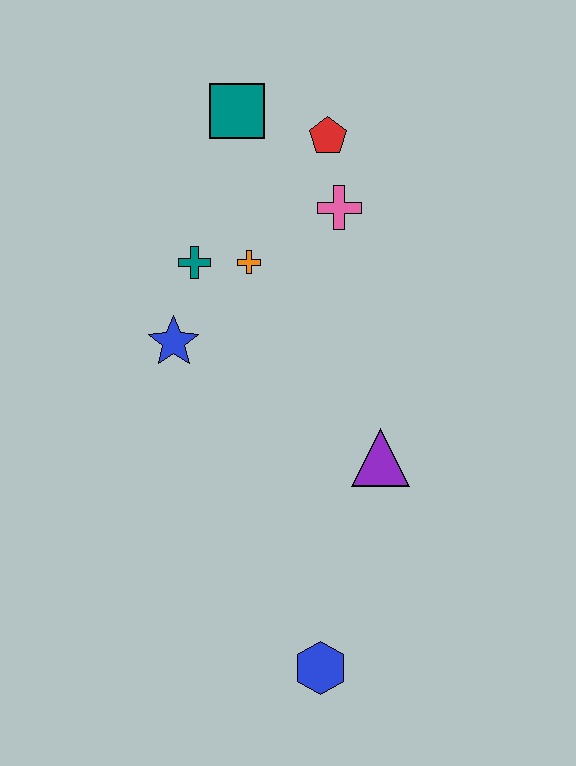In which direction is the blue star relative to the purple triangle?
The blue star is to the left of the purple triangle.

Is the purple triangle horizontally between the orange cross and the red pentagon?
No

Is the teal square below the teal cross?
No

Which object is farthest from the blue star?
The blue hexagon is farthest from the blue star.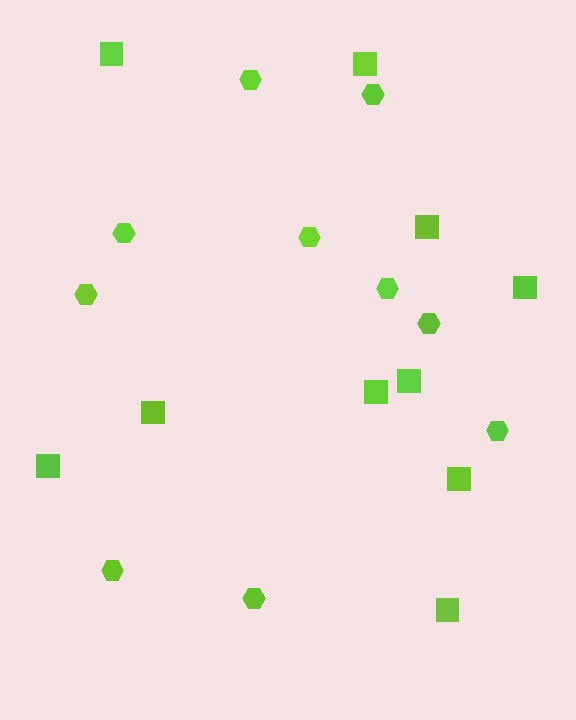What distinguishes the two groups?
There are 2 groups: one group of hexagons (10) and one group of squares (10).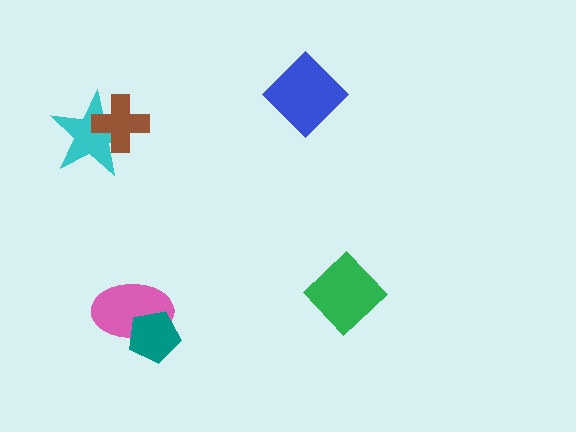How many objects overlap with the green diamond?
0 objects overlap with the green diamond.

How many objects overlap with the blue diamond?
0 objects overlap with the blue diamond.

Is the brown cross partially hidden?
No, no other shape covers it.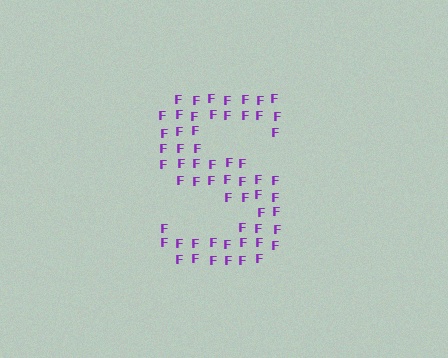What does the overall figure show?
The overall figure shows the letter S.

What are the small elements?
The small elements are letter F's.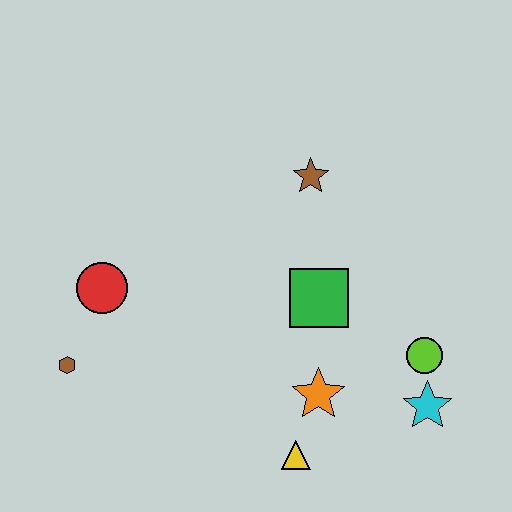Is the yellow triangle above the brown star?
No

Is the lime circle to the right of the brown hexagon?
Yes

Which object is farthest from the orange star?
The brown hexagon is farthest from the orange star.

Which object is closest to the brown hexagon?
The red circle is closest to the brown hexagon.